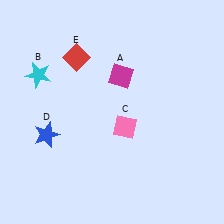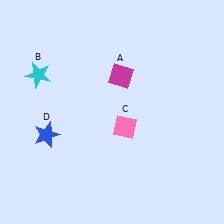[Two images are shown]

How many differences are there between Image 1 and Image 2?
There is 1 difference between the two images.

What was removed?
The red diamond (E) was removed in Image 2.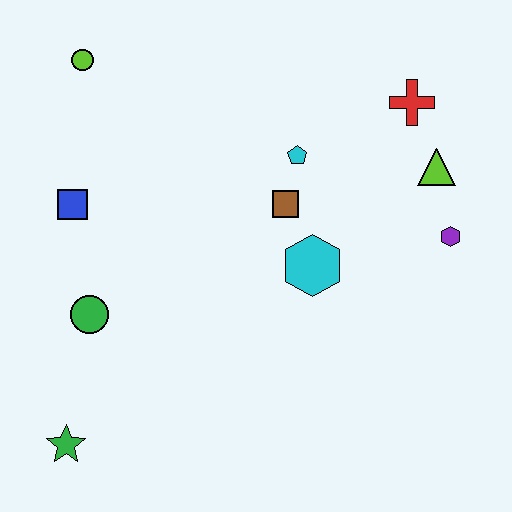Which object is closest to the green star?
The green circle is closest to the green star.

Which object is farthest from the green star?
The red cross is farthest from the green star.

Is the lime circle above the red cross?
Yes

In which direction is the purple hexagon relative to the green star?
The purple hexagon is to the right of the green star.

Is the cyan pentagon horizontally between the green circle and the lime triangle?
Yes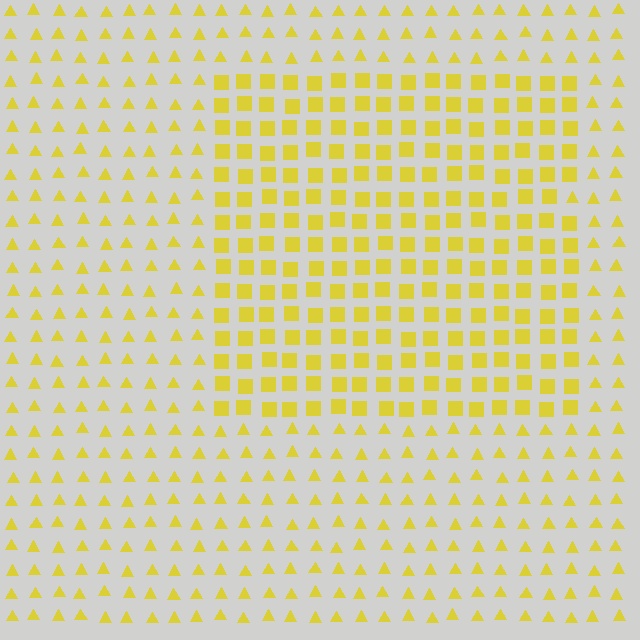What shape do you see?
I see a rectangle.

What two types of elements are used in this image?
The image uses squares inside the rectangle region and triangles outside it.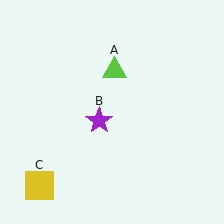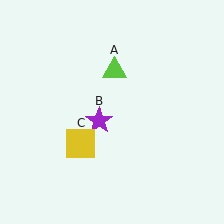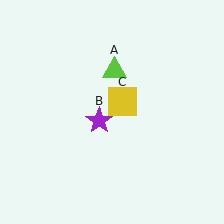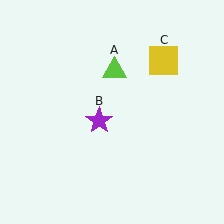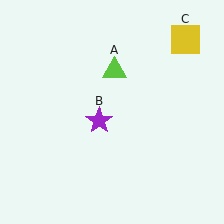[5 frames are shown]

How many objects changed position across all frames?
1 object changed position: yellow square (object C).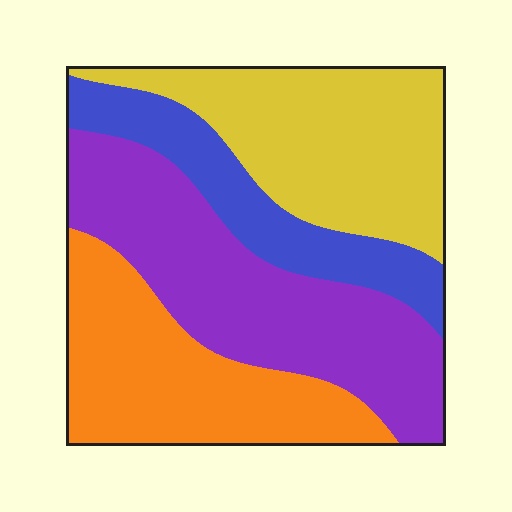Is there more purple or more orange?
Purple.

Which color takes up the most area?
Purple, at roughly 30%.